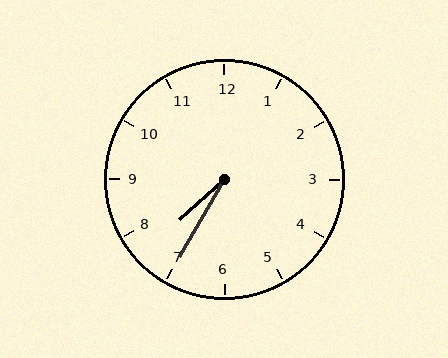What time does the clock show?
7:35.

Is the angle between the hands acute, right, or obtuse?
It is acute.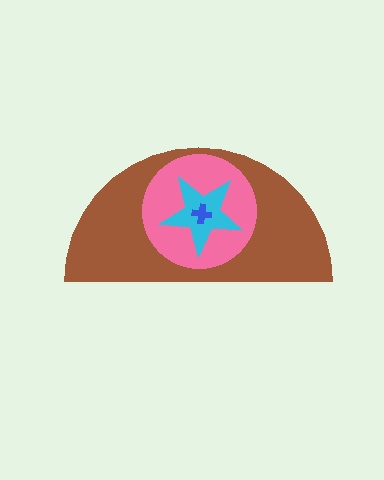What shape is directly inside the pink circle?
The cyan star.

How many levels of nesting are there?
4.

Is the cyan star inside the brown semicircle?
Yes.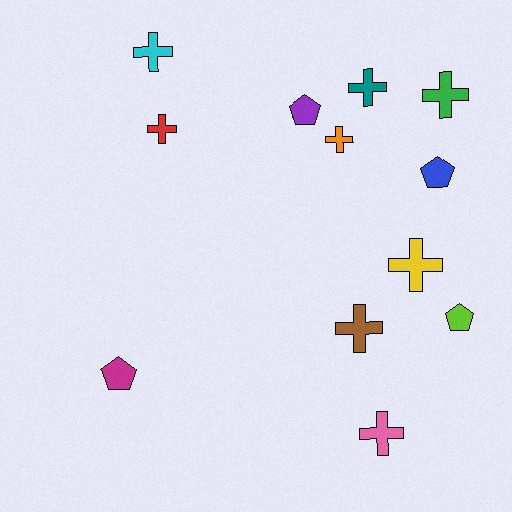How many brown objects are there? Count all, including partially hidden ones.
There is 1 brown object.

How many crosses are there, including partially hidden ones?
There are 8 crosses.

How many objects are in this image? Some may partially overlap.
There are 12 objects.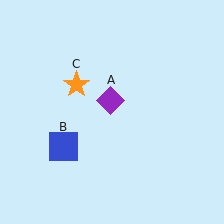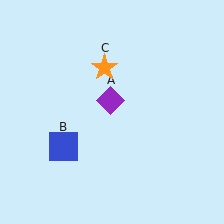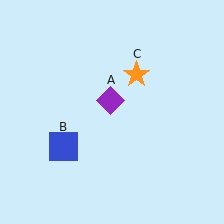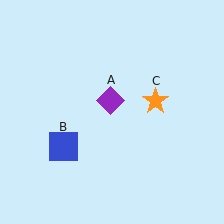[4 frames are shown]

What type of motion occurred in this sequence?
The orange star (object C) rotated clockwise around the center of the scene.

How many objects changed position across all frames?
1 object changed position: orange star (object C).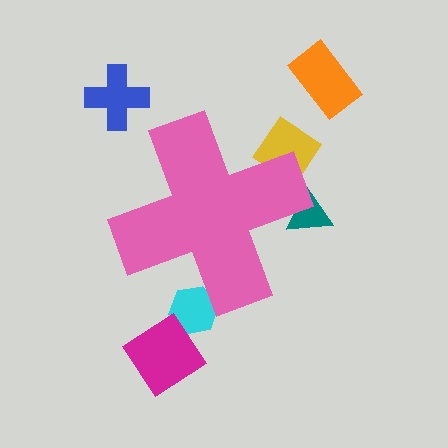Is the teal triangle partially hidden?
Yes, the teal triangle is partially hidden behind the pink cross.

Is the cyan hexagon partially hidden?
Yes, the cyan hexagon is partially hidden behind the pink cross.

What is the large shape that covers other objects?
A pink cross.